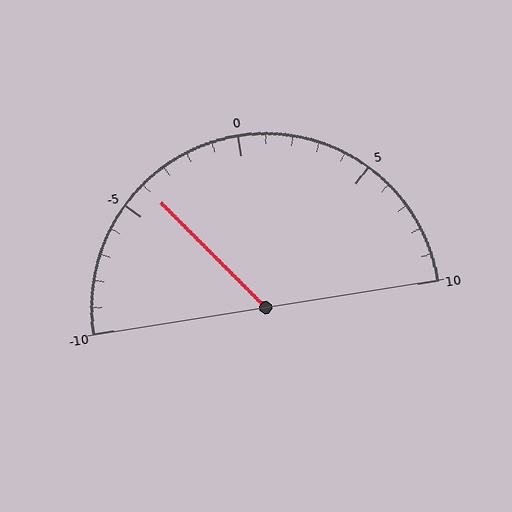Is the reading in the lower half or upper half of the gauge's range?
The reading is in the lower half of the range (-10 to 10).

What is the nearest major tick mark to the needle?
The nearest major tick mark is -5.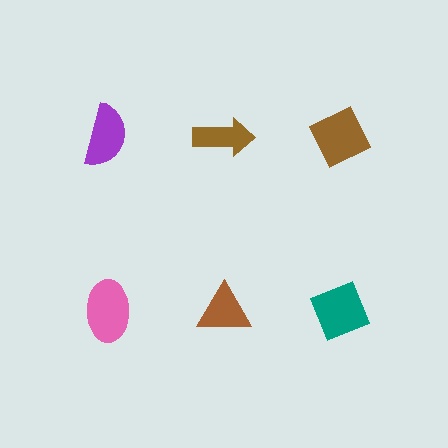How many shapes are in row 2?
3 shapes.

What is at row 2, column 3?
A teal diamond.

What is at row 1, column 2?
A brown arrow.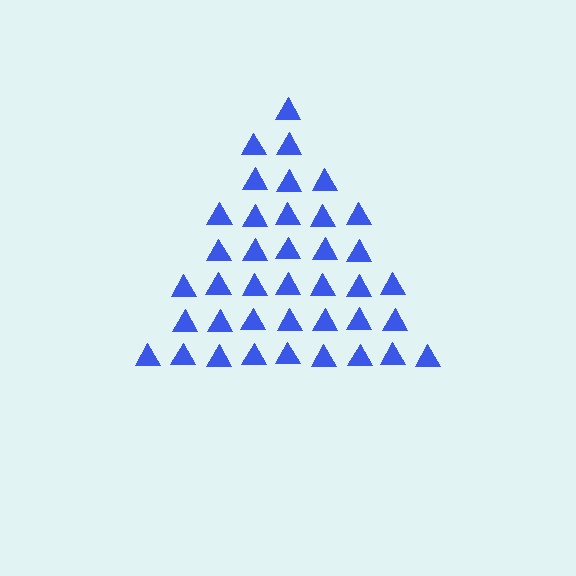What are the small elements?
The small elements are triangles.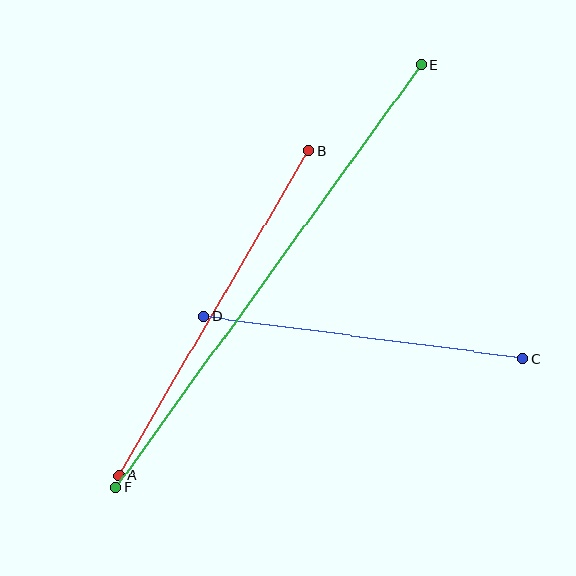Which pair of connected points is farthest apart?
Points E and F are farthest apart.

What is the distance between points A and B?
The distance is approximately 376 pixels.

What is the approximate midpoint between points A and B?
The midpoint is at approximately (214, 313) pixels.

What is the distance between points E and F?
The distance is approximately 521 pixels.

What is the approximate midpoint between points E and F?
The midpoint is at approximately (268, 276) pixels.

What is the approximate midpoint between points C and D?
The midpoint is at approximately (363, 338) pixels.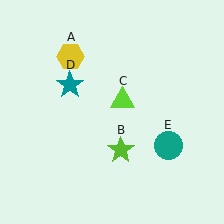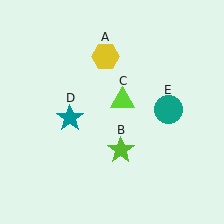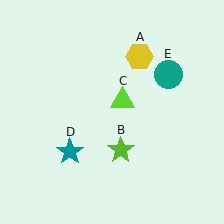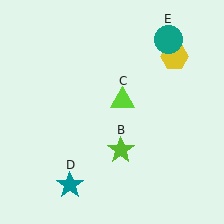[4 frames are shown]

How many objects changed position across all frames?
3 objects changed position: yellow hexagon (object A), teal star (object D), teal circle (object E).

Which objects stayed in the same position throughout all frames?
Lime star (object B) and lime triangle (object C) remained stationary.